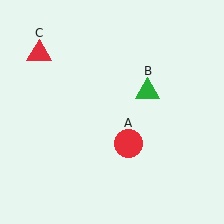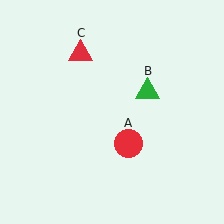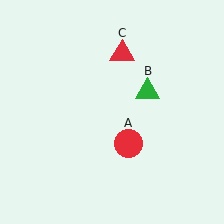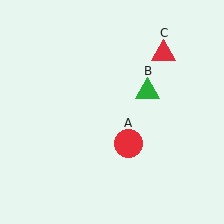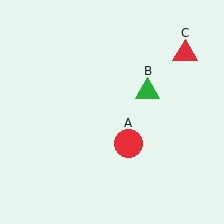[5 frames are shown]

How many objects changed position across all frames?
1 object changed position: red triangle (object C).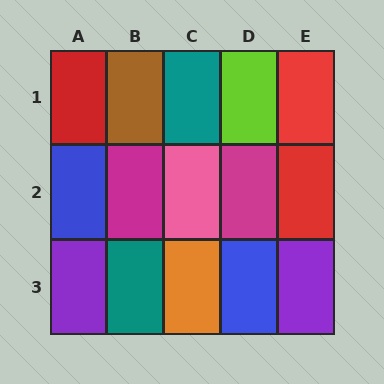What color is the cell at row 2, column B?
Magenta.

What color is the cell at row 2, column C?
Pink.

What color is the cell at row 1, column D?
Lime.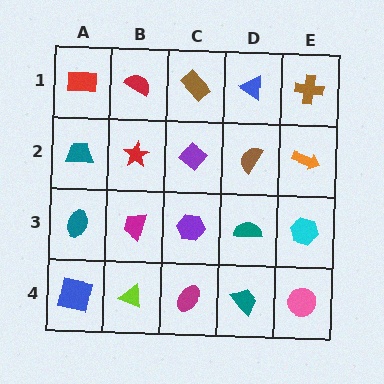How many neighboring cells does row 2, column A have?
3.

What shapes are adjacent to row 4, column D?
A teal semicircle (row 3, column D), a magenta ellipse (row 4, column C), a pink circle (row 4, column E).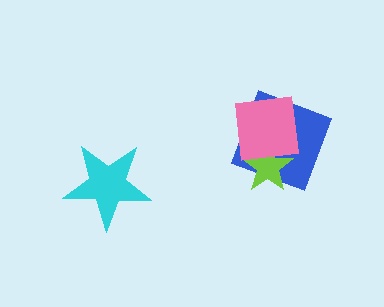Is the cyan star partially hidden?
No, no other shape covers it.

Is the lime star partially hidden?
Yes, it is partially covered by another shape.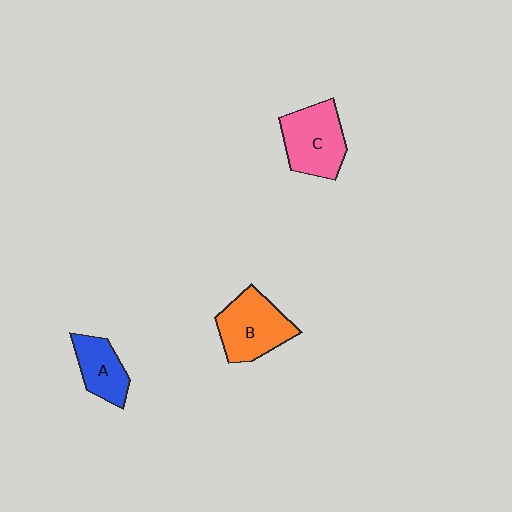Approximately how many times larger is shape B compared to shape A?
Approximately 1.5 times.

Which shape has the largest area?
Shape B (orange).